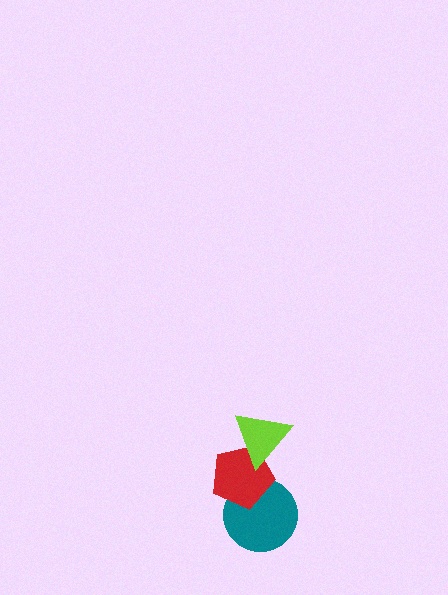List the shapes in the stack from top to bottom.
From top to bottom: the lime triangle, the red pentagon, the teal circle.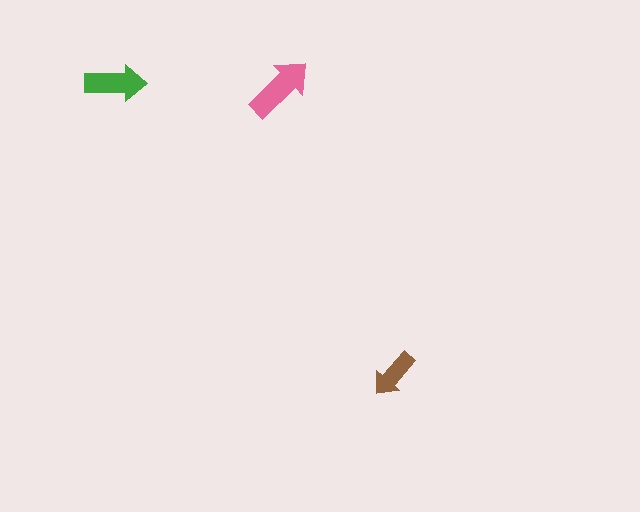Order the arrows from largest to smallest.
the pink one, the green one, the brown one.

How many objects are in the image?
There are 3 objects in the image.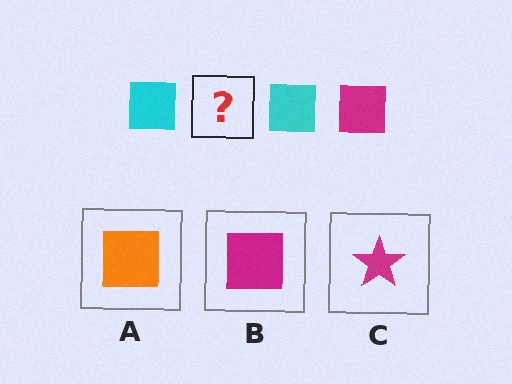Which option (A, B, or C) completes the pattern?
B.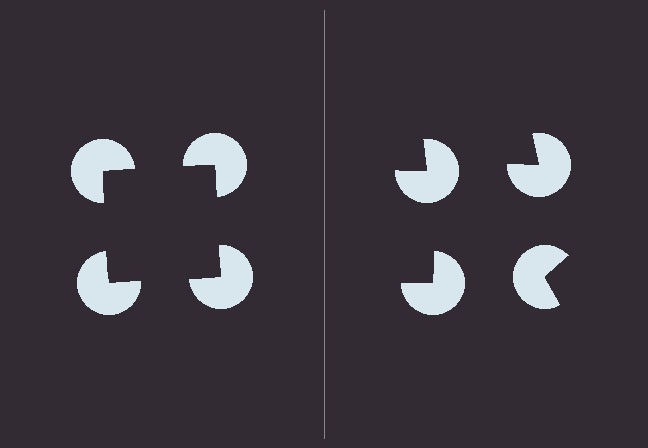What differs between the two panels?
The pac-man discs are positioned identically on both sides; only the wedge orientations differ. On the left they align to a square; on the right they are misaligned.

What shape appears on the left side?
An illusory square.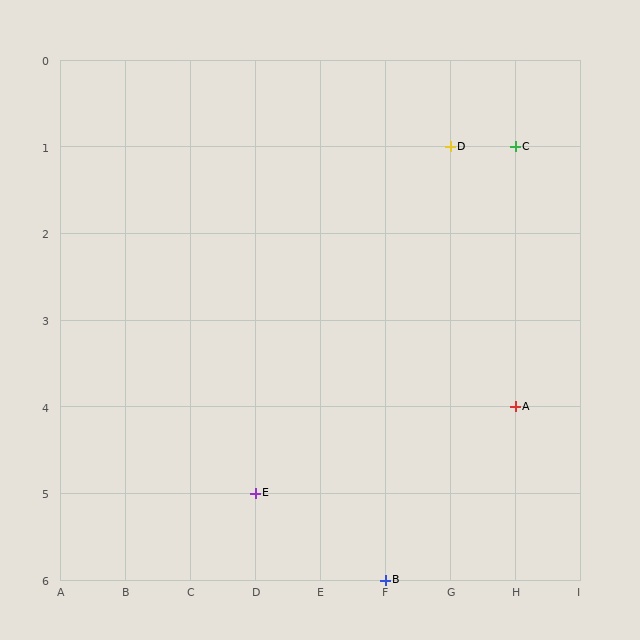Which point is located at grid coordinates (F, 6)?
Point B is at (F, 6).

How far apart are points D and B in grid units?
Points D and B are 1 column and 5 rows apart (about 5.1 grid units diagonally).